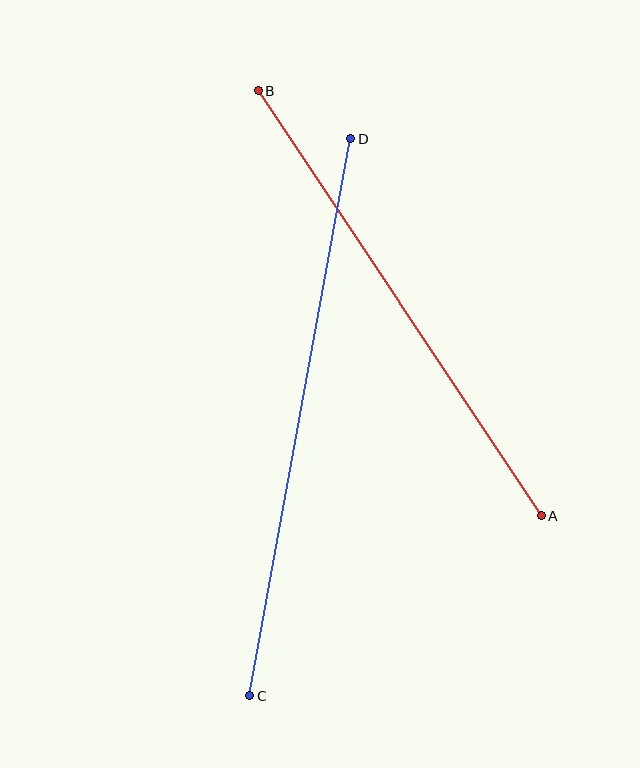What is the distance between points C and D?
The distance is approximately 566 pixels.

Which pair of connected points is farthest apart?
Points C and D are farthest apart.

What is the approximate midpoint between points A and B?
The midpoint is at approximately (400, 303) pixels.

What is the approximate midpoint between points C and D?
The midpoint is at approximately (300, 417) pixels.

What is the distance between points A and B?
The distance is approximately 511 pixels.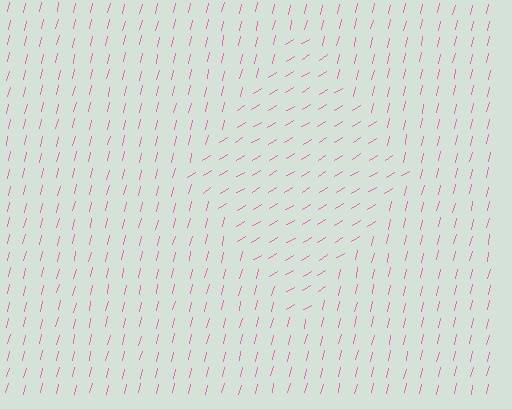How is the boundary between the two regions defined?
The boundary is defined purely by a change in line orientation (approximately 45 degrees difference). All lines are the same color and thickness.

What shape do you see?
I see a diamond.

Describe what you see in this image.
The image is filled with small pink line segments. A diamond region in the image has lines oriented differently from the surrounding lines, creating a visible texture boundary.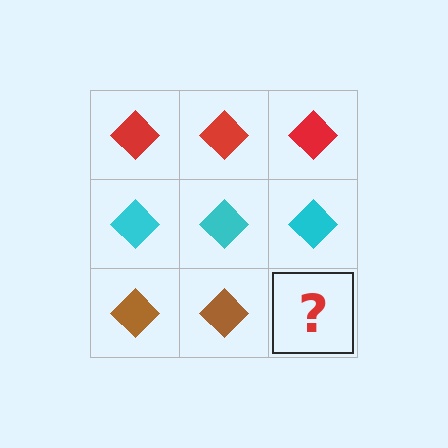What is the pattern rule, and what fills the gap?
The rule is that each row has a consistent color. The gap should be filled with a brown diamond.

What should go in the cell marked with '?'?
The missing cell should contain a brown diamond.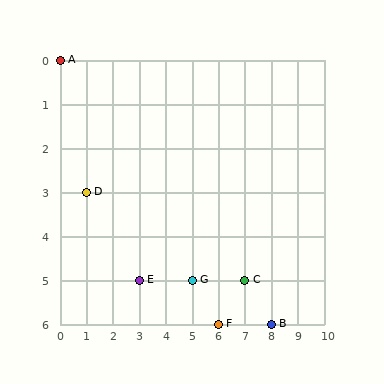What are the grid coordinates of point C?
Point C is at grid coordinates (7, 5).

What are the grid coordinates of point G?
Point G is at grid coordinates (5, 5).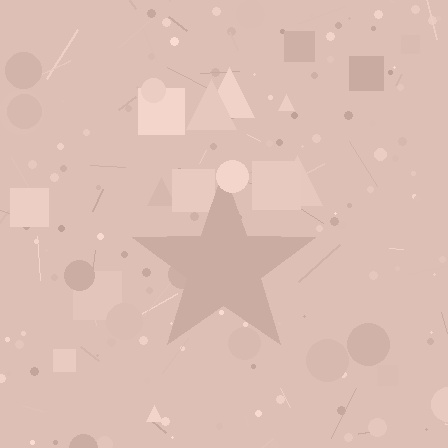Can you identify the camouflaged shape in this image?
The camouflaged shape is a star.